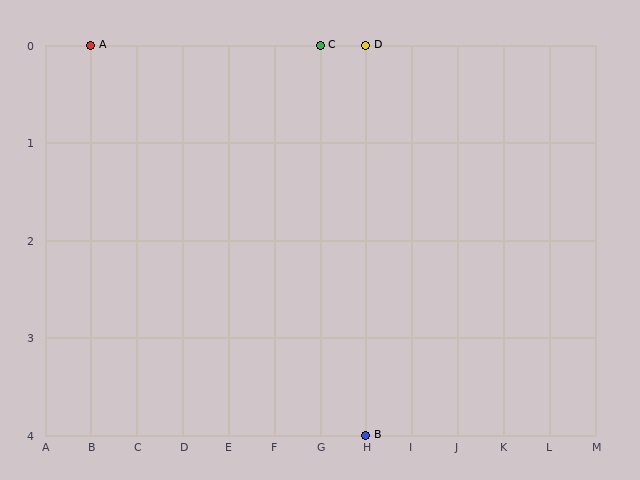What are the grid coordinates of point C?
Point C is at grid coordinates (G, 0).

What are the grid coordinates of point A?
Point A is at grid coordinates (B, 0).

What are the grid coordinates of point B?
Point B is at grid coordinates (H, 4).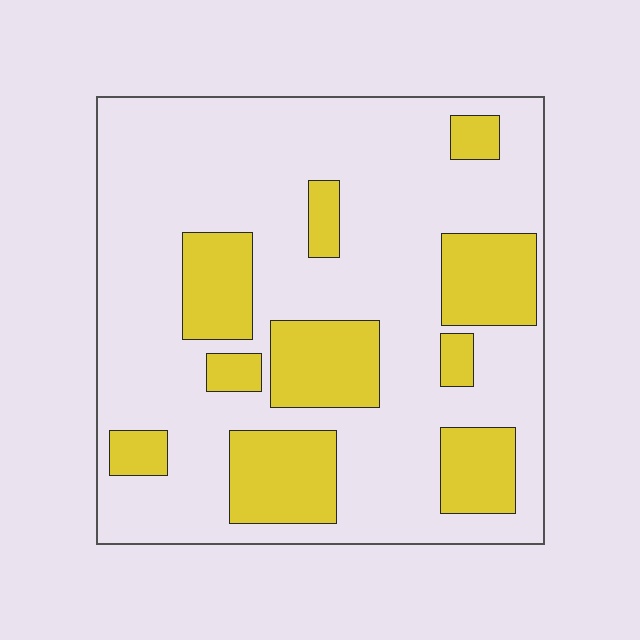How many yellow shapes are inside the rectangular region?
10.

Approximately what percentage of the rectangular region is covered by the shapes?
Approximately 25%.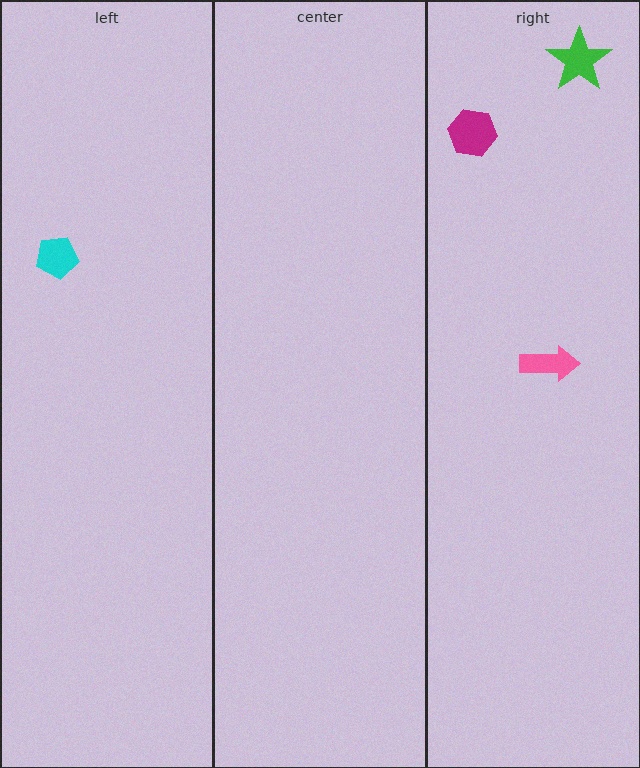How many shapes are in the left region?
1.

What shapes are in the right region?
The green star, the magenta hexagon, the pink arrow.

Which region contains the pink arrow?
The right region.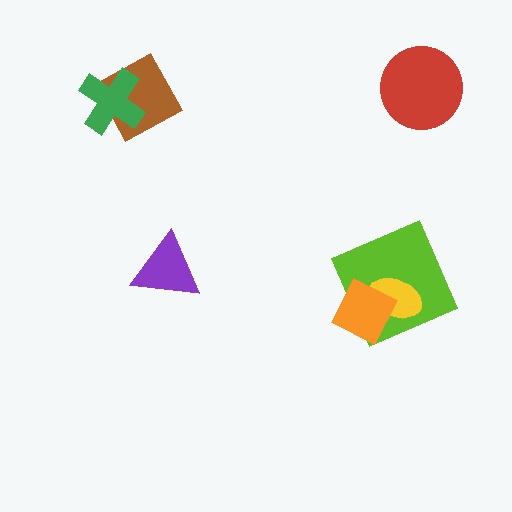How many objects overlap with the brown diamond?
1 object overlaps with the brown diamond.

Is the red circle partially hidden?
No, no other shape covers it.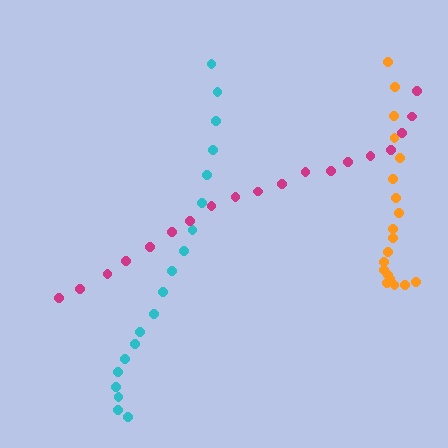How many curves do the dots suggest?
There are 3 distinct paths.